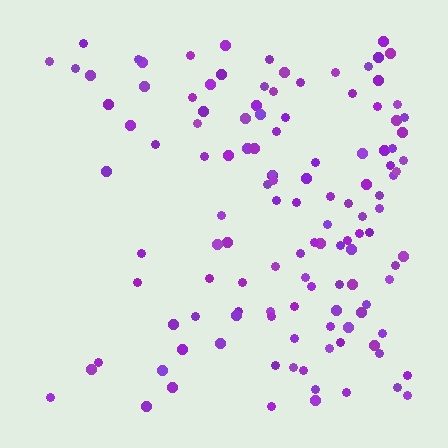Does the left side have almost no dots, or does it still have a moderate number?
Still a moderate number, just noticeably fewer than the right.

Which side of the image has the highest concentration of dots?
The right.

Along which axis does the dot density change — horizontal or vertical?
Horizontal.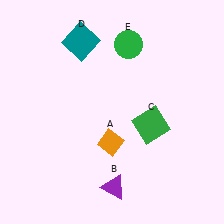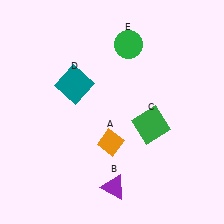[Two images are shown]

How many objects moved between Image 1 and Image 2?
1 object moved between the two images.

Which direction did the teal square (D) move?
The teal square (D) moved down.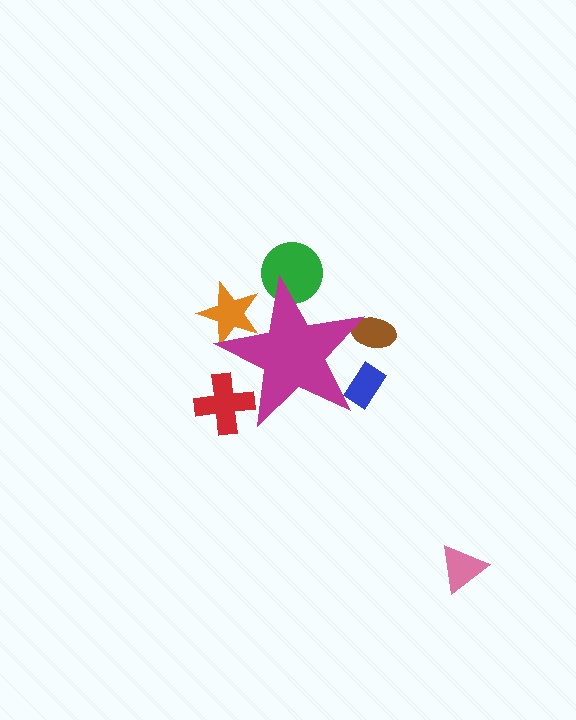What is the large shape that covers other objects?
A magenta star.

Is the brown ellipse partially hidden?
Yes, the brown ellipse is partially hidden behind the magenta star.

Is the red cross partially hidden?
Yes, the red cross is partially hidden behind the magenta star.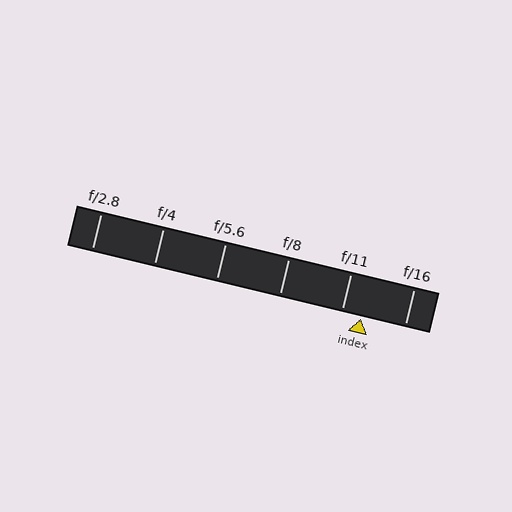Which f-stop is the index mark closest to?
The index mark is closest to f/11.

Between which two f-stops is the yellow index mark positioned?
The index mark is between f/11 and f/16.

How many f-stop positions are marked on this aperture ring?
There are 6 f-stop positions marked.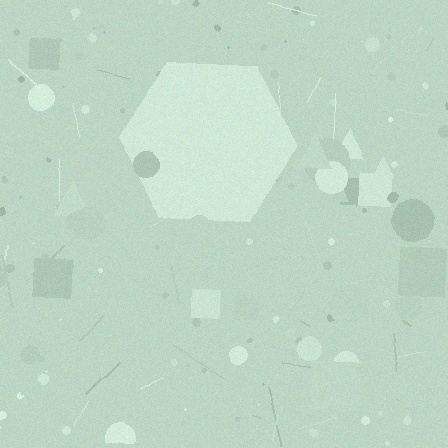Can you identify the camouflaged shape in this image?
The camouflaged shape is a hexagon.